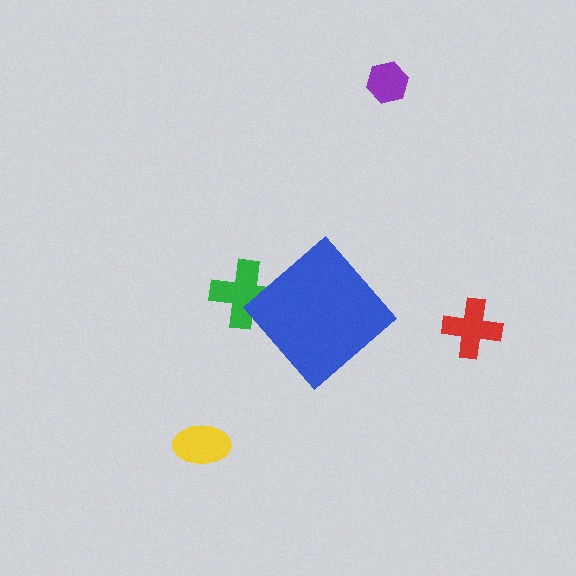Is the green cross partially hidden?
Yes, the green cross is partially hidden behind the blue diamond.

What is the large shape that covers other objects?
A blue diamond.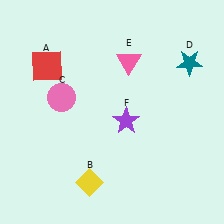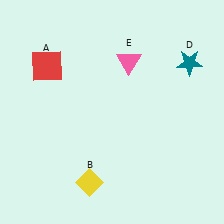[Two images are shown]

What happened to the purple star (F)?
The purple star (F) was removed in Image 2. It was in the bottom-right area of Image 1.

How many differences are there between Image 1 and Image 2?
There are 2 differences between the two images.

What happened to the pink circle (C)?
The pink circle (C) was removed in Image 2. It was in the top-left area of Image 1.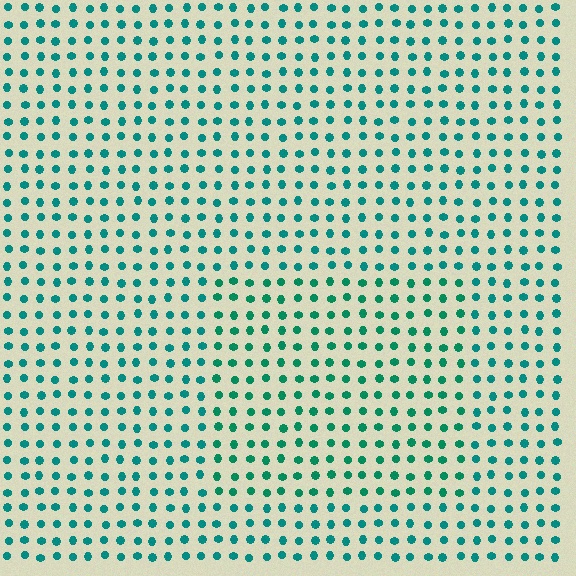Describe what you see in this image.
The image is filled with small teal elements in a uniform arrangement. A rectangle-shaped region is visible where the elements are tinted to a slightly different hue, forming a subtle color boundary.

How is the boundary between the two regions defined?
The boundary is defined purely by a slight shift in hue (about 17 degrees). Spacing, size, and orientation are identical on both sides.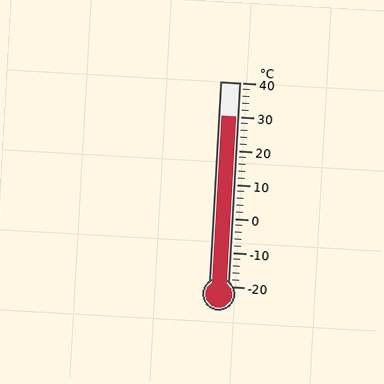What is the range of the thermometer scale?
The thermometer scale ranges from -20°C to 40°C.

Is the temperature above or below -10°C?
The temperature is above -10°C.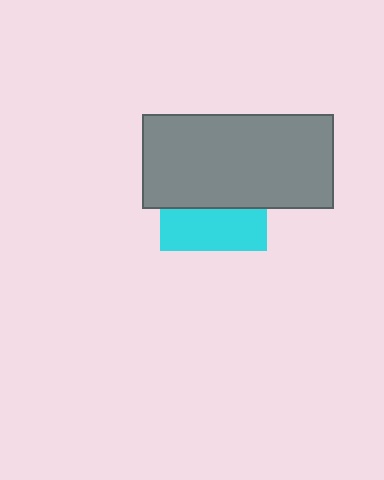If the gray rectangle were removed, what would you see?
You would see the complete cyan square.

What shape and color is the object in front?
The object in front is a gray rectangle.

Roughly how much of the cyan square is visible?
A small part of it is visible (roughly 39%).